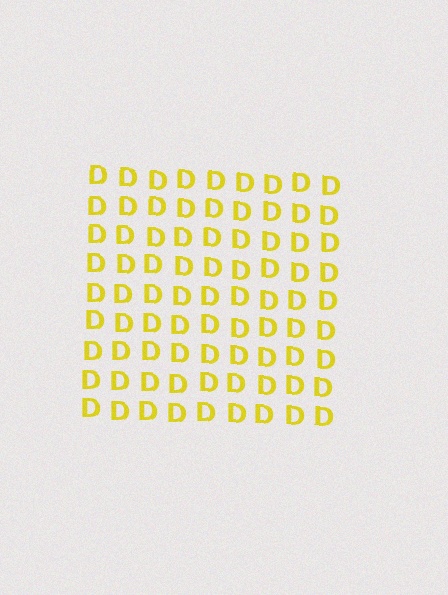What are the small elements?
The small elements are letter D's.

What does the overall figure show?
The overall figure shows a square.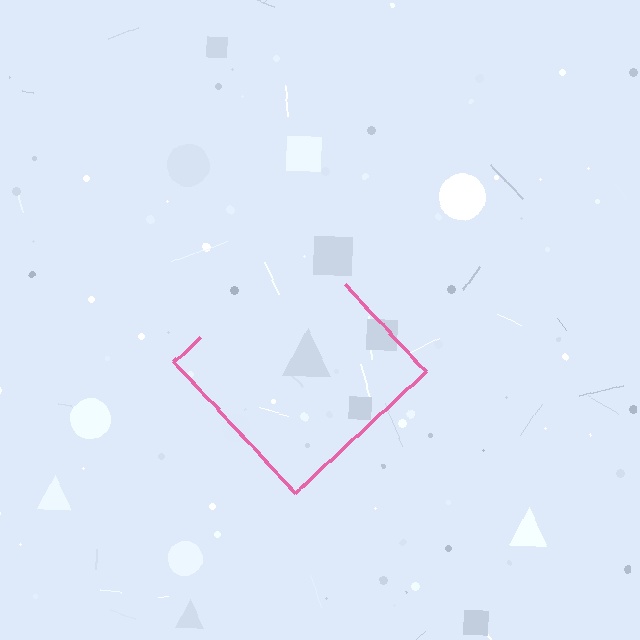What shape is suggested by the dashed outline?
The dashed outline suggests a diamond.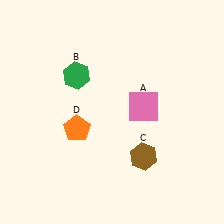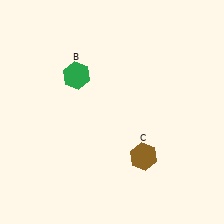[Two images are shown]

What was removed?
The pink square (A), the orange pentagon (D) were removed in Image 2.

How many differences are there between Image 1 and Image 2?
There are 2 differences between the two images.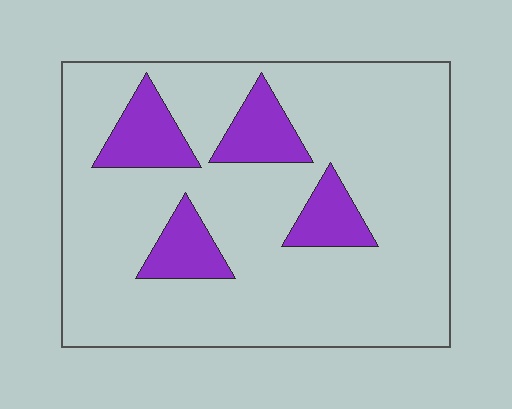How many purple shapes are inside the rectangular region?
4.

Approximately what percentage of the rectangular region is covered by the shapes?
Approximately 15%.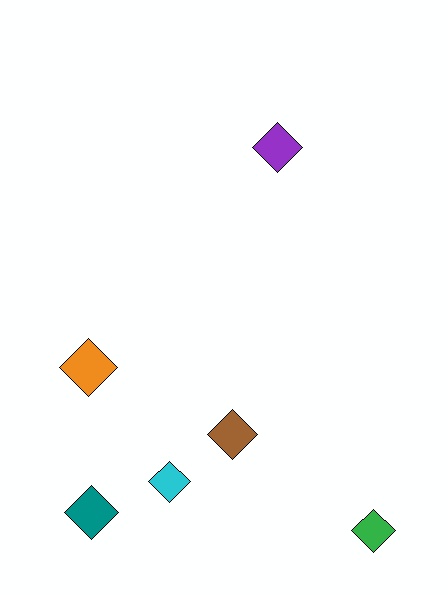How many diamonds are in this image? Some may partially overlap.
There are 6 diamonds.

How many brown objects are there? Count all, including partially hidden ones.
There is 1 brown object.